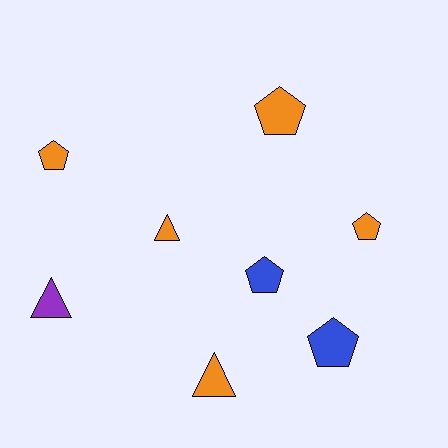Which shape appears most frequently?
Pentagon, with 5 objects.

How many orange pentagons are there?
There are 3 orange pentagons.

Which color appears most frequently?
Orange, with 5 objects.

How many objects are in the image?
There are 8 objects.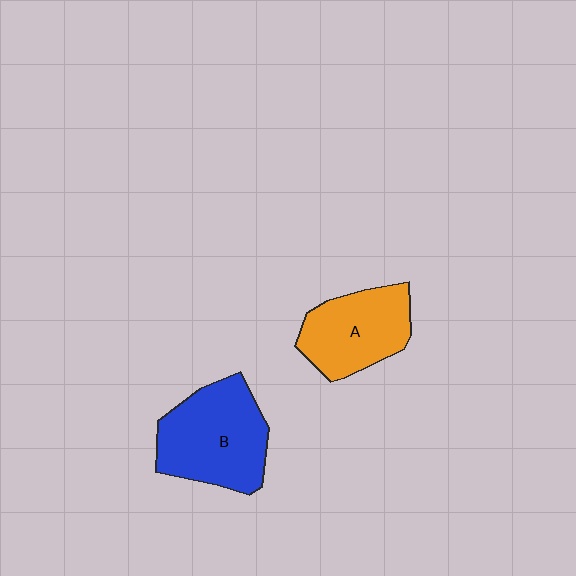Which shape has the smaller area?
Shape A (orange).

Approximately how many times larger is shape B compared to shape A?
Approximately 1.3 times.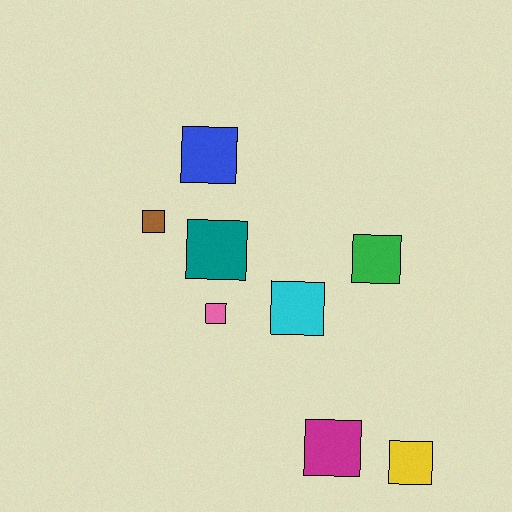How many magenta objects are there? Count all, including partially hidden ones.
There is 1 magenta object.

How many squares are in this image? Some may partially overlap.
There are 8 squares.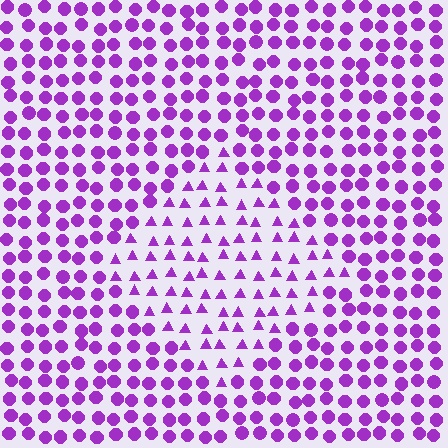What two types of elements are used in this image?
The image uses triangles inside the diamond region and circles outside it.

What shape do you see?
I see a diamond.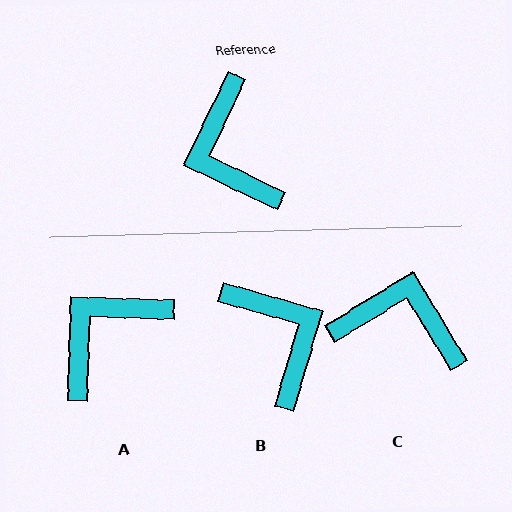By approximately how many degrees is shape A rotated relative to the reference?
Approximately 66 degrees clockwise.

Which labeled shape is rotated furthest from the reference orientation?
B, about 171 degrees away.